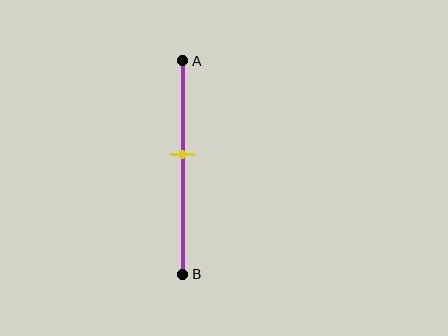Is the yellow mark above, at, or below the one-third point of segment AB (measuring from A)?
The yellow mark is below the one-third point of segment AB.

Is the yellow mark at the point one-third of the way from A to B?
No, the mark is at about 45% from A, not at the 33% one-third point.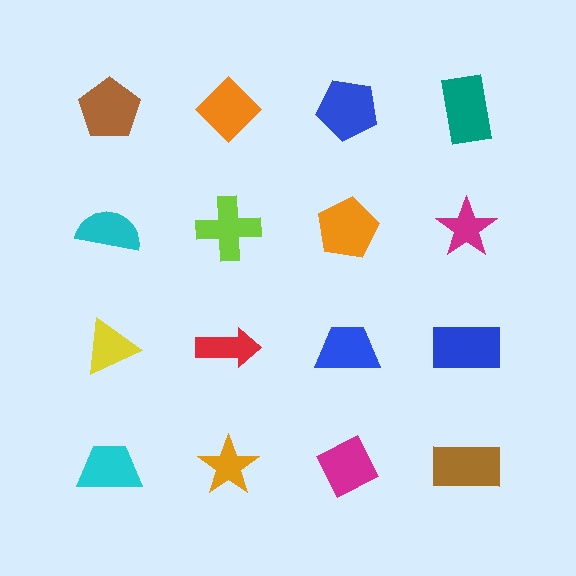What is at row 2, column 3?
An orange pentagon.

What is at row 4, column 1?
A cyan trapezoid.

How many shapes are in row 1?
4 shapes.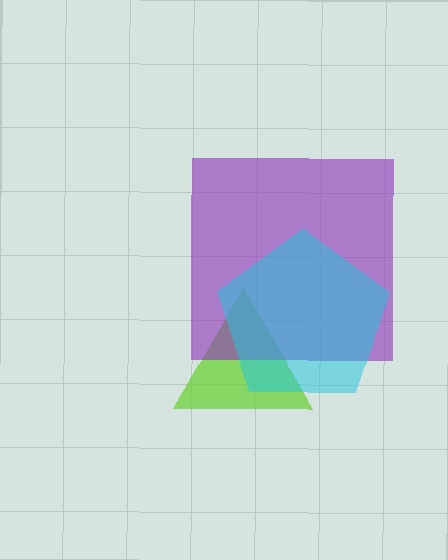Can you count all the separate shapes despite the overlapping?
Yes, there are 3 separate shapes.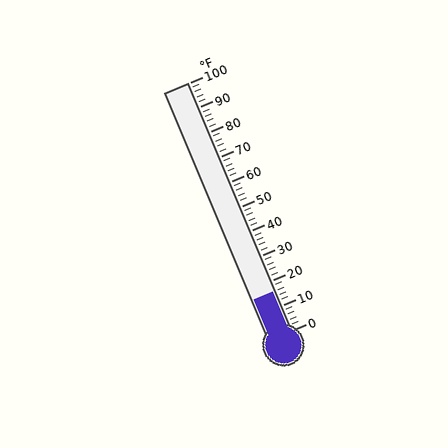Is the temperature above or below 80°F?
The temperature is below 80°F.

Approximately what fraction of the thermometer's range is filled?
The thermometer is filled to approximately 15% of its range.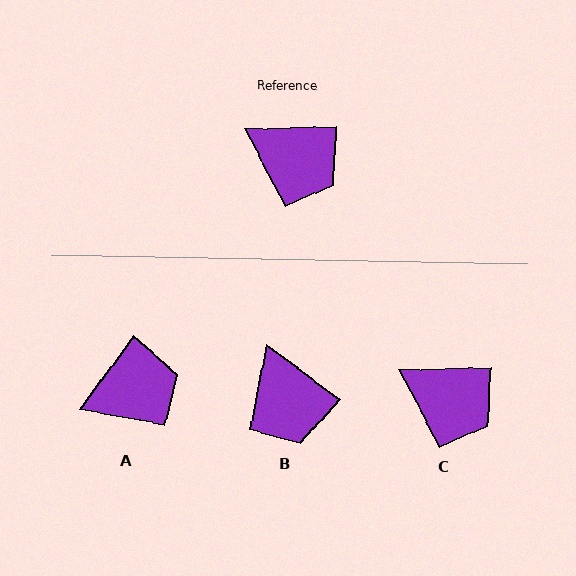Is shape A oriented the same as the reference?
No, it is off by about 53 degrees.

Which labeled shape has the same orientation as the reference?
C.